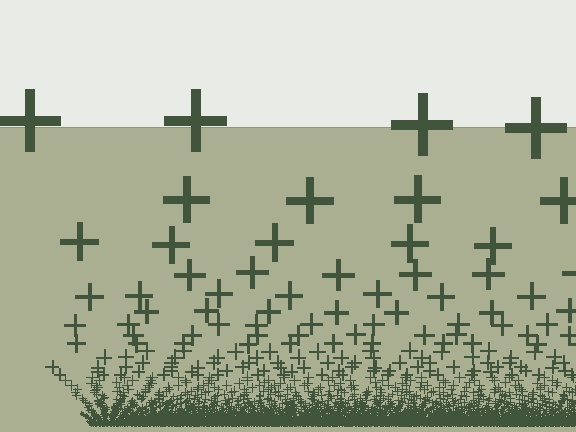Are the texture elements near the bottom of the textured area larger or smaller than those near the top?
Smaller. The gradient is inverted — elements near the bottom are smaller and denser.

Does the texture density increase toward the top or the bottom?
Density increases toward the bottom.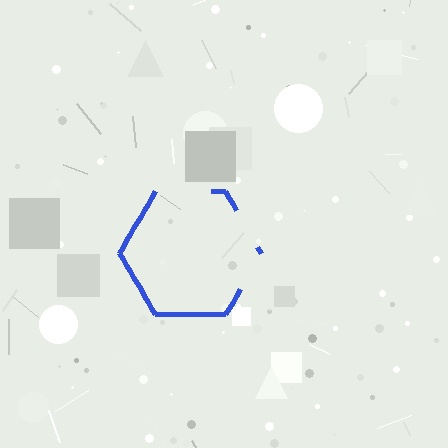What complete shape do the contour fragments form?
The contour fragments form a hexagon.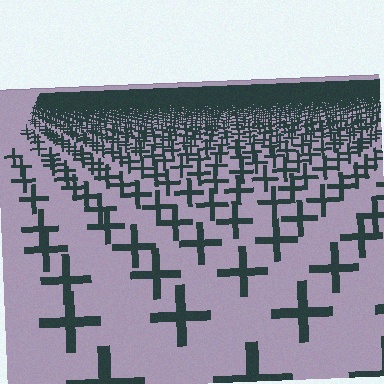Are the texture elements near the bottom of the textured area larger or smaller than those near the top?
Larger. Near the bottom, elements are closer to the viewer and appear at a bigger on-screen size.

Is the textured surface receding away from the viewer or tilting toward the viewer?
The surface is receding away from the viewer. Texture elements get smaller and denser toward the top.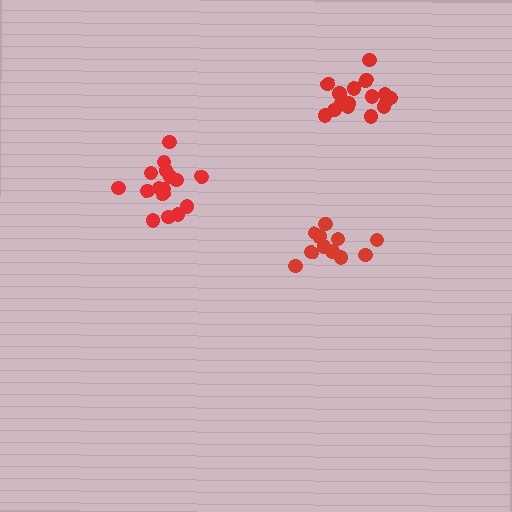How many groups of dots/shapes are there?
There are 3 groups.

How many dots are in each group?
Group 1: 11 dots, Group 2: 16 dots, Group 3: 16 dots (43 total).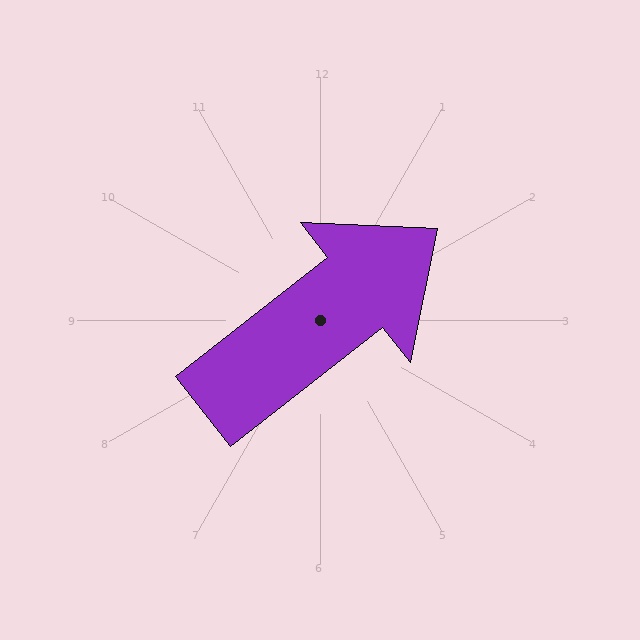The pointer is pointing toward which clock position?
Roughly 2 o'clock.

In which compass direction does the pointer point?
Northeast.